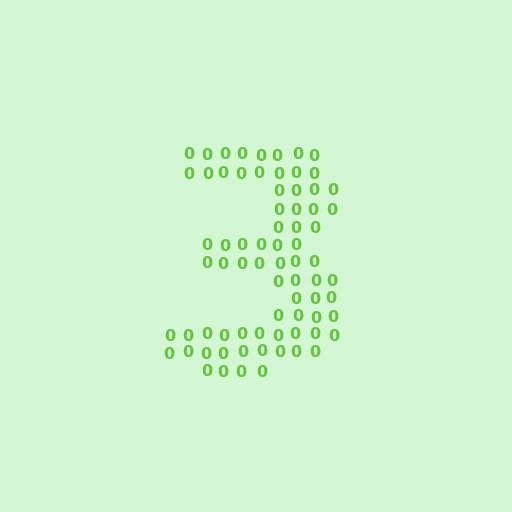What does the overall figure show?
The overall figure shows the digit 3.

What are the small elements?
The small elements are digit 0's.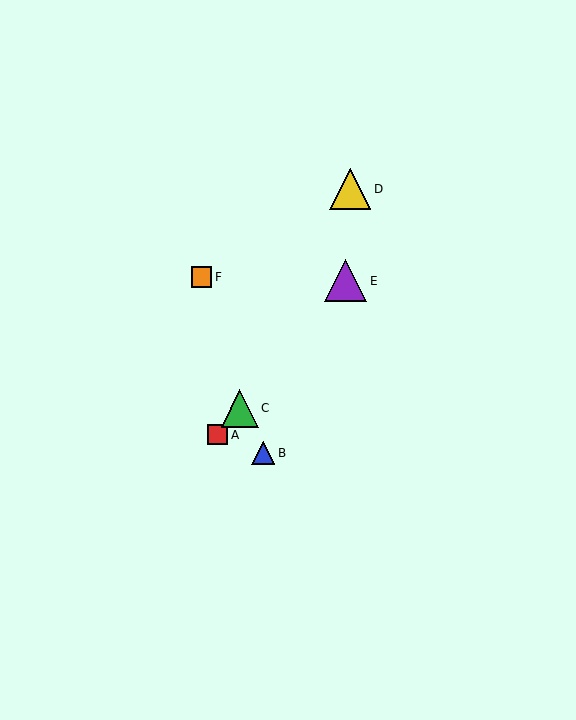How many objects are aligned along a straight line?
3 objects (A, C, E) are aligned along a straight line.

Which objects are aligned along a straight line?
Objects A, C, E are aligned along a straight line.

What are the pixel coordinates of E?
Object E is at (346, 281).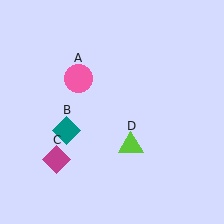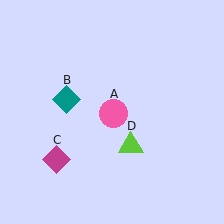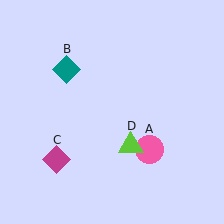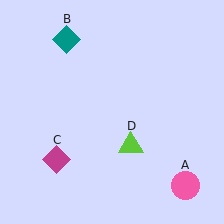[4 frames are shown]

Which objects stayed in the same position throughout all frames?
Magenta diamond (object C) and lime triangle (object D) remained stationary.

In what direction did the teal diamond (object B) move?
The teal diamond (object B) moved up.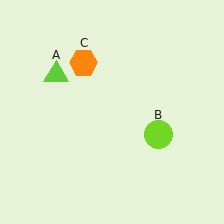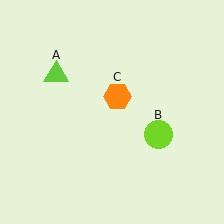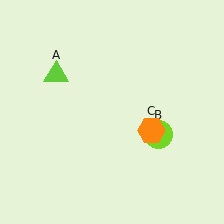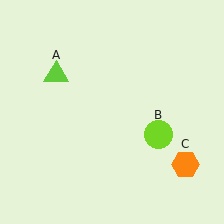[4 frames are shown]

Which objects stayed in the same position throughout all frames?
Lime triangle (object A) and lime circle (object B) remained stationary.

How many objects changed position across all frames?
1 object changed position: orange hexagon (object C).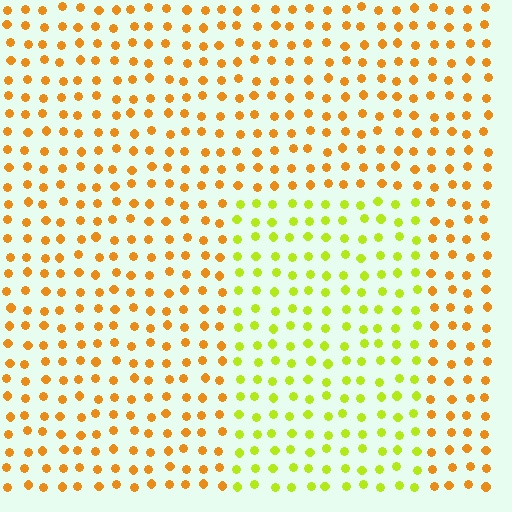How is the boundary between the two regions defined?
The boundary is defined purely by a slight shift in hue (about 43 degrees). Spacing, size, and orientation are identical on both sides.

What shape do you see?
I see a rectangle.